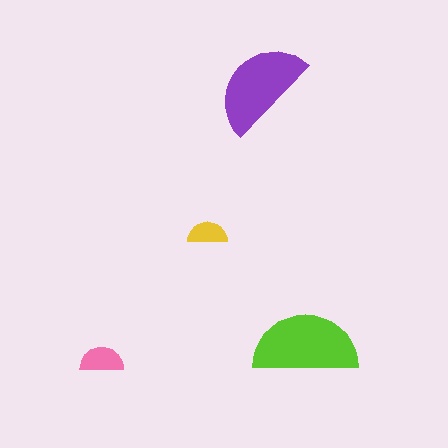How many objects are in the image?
There are 4 objects in the image.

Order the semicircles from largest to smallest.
the lime one, the purple one, the pink one, the yellow one.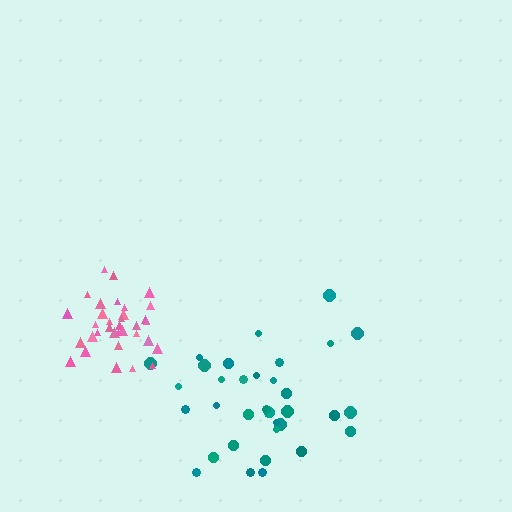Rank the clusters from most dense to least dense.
pink, teal.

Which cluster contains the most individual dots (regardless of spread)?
Teal (35).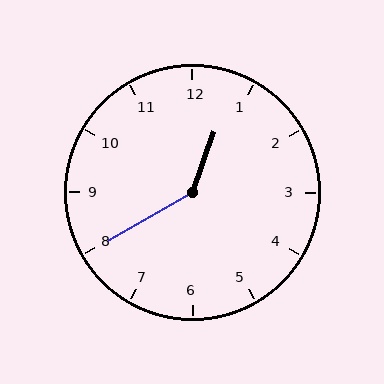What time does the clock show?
12:40.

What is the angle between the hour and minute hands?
Approximately 140 degrees.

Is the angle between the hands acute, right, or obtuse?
It is obtuse.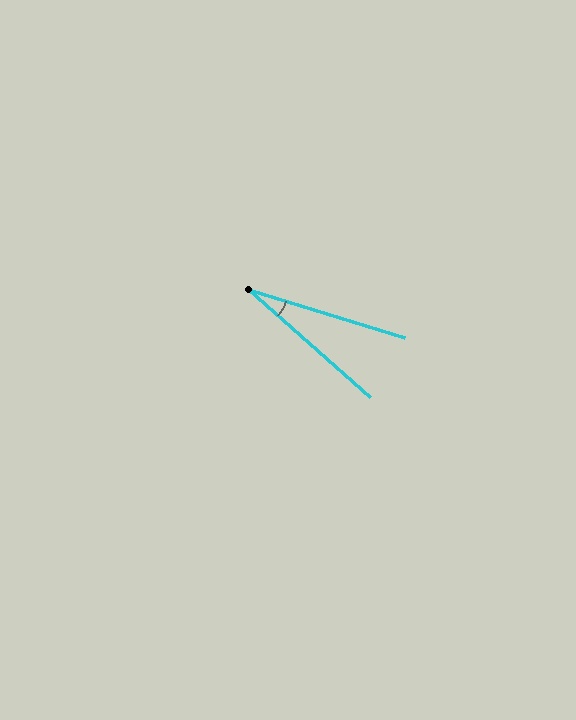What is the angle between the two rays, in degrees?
Approximately 24 degrees.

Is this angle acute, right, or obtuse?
It is acute.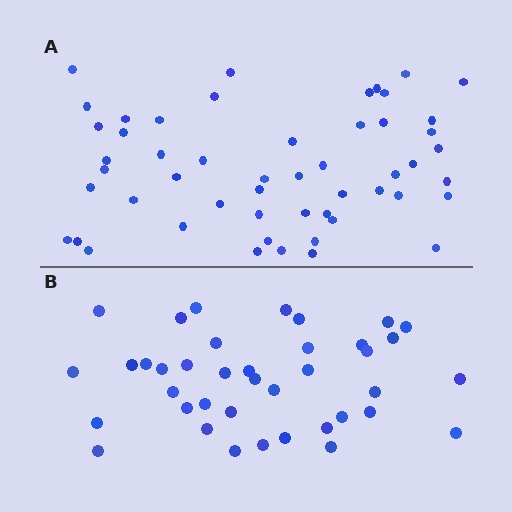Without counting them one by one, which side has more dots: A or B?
Region A (the top region) has more dots.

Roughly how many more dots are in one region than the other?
Region A has approximately 15 more dots than region B.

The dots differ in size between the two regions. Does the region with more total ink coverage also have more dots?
No. Region B has more total ink coverage because its dots are larger, but region A actually contains more individual dots. Total area can be misleading — the number of items is what matters here.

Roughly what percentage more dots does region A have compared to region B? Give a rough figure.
About 35% more.